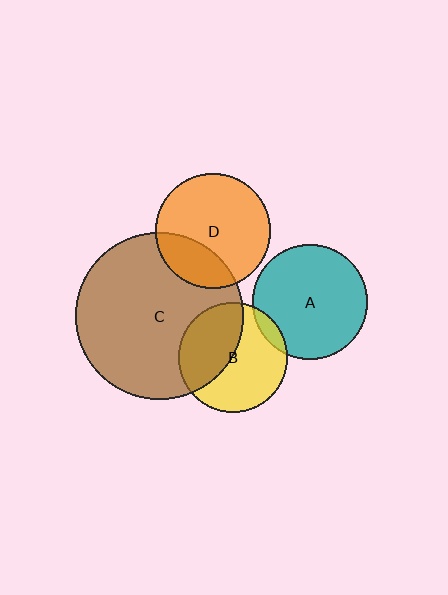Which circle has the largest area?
Circle C (brown).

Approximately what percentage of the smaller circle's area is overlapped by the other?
Approximately 25%.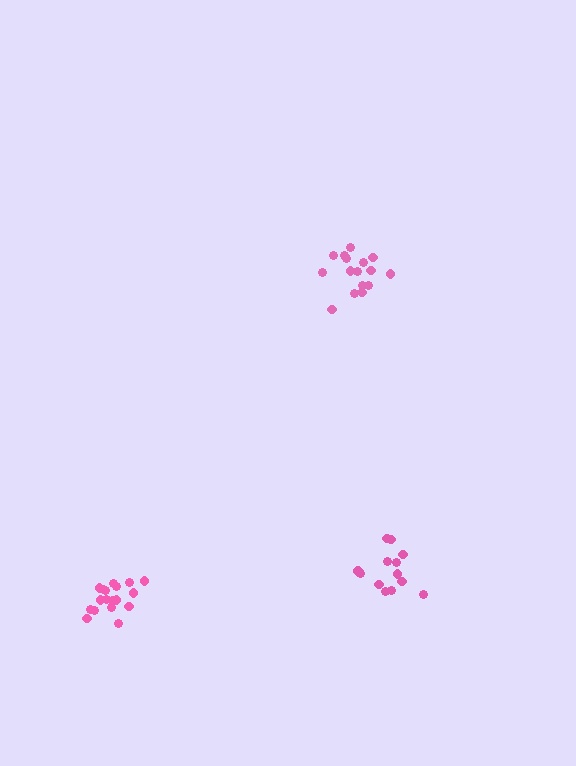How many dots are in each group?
Group 1: 13 dots, Group 2: 18 dots, Group 3: 16 dots (47 total).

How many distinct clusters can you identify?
There are 3 distinct clusters.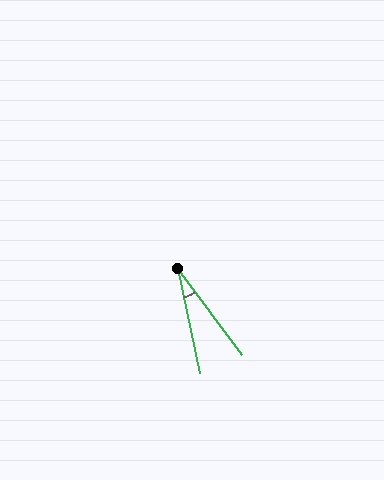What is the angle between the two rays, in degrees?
Approximately 25 degrees.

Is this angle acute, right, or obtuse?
It is acute.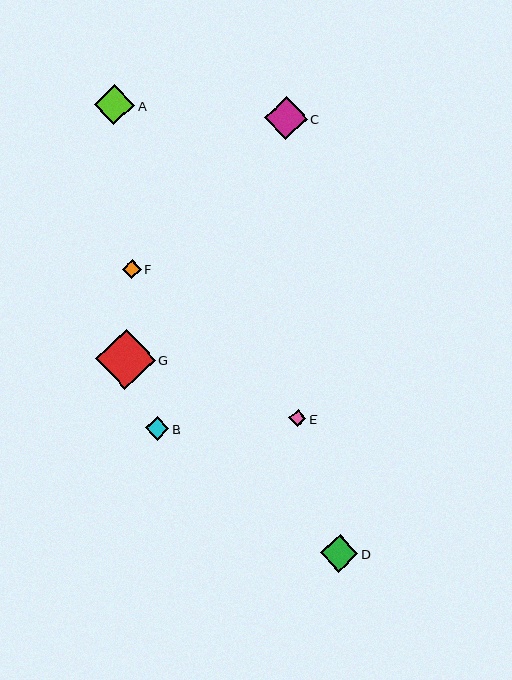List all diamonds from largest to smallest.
From largest to smallest: G, C, A, D, B, F, E.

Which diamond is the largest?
Diamond G is the largest with a size of approximately 60 pixels.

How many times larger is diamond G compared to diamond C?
Diamond G is approximately 1.4 times the size of diamond C.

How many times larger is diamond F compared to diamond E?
Diamond F is approximately 1.1 times the size of diamond E.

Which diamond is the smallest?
Diamond E is the smallest with a size of approximately 17 pixels.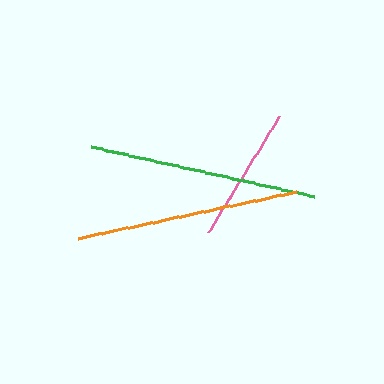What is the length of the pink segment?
The pink segment is approximately 135 pixels long.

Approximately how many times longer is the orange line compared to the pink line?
The orange line is approximately 1.7 times the length of the pink line.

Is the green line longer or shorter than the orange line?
The green line is longer than the orange line.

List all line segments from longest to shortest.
From longest to shortest: green, orange, pink.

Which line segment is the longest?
The green line is the longest at approximately 229 pixels.